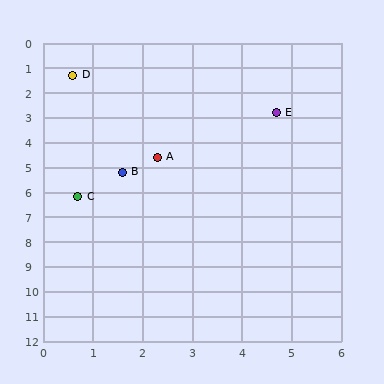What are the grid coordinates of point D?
Point D is at approximately (0.6, 1.3).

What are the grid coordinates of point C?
Point C is at approximately (0.7, 6.2).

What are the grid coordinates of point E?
Point E is at approximately (4.7, 2.8).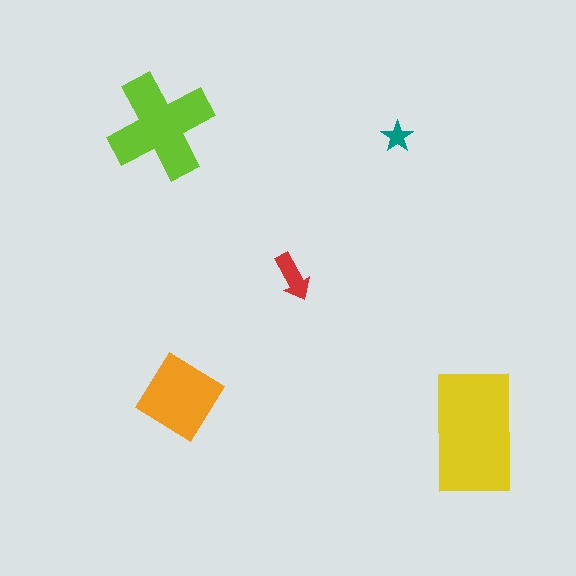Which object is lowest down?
The yellow rectangle is bottommost.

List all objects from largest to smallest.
The yellow rectangle, the lime cross, the orange diamond, the red arrow, the teal star.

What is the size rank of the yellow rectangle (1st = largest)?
1st.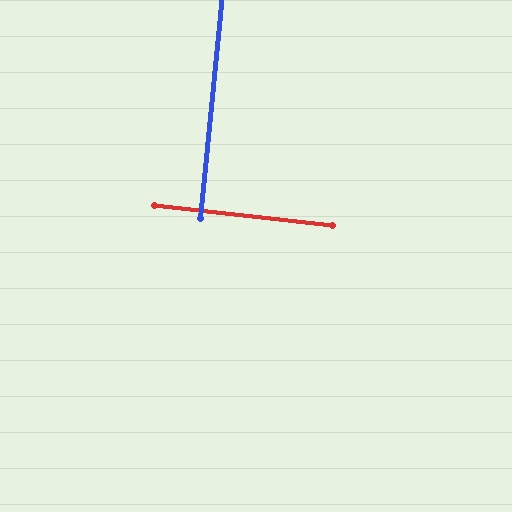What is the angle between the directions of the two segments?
Approximately 89 degrees.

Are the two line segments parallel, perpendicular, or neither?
Perpendicular — they meet at approximately 89°.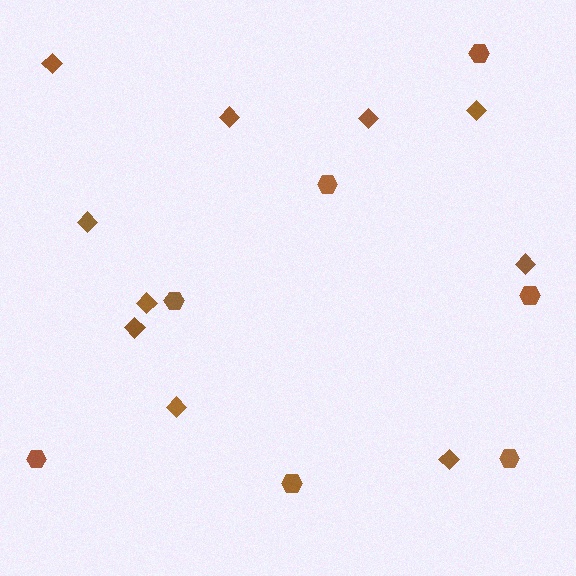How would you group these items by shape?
There are 2 groups: one group of diamonds (10) and one group of hexagons (7).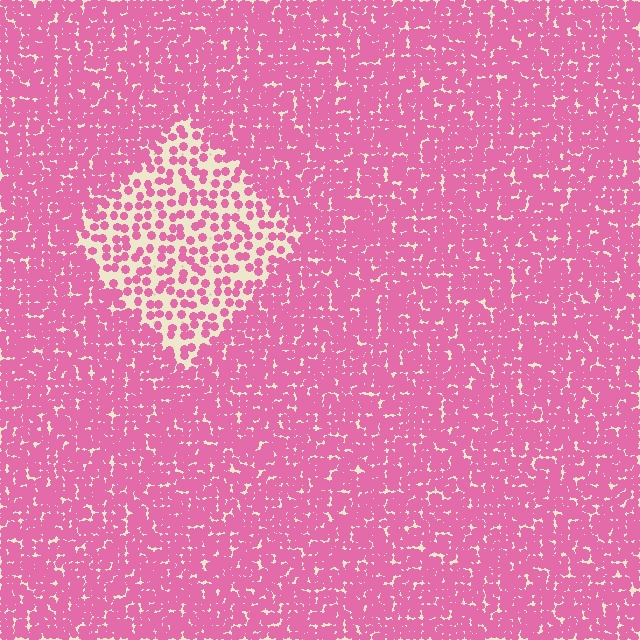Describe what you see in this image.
The image contains small pink elements arranged at two different densities. A diamond-shaped region is visible where the elements are less densely packed than the surrounding area.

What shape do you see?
I see a diamond.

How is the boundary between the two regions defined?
The boundary is defined by a change in element density (approximately 2.5x ratio). All elements are the same color, size, and shape.